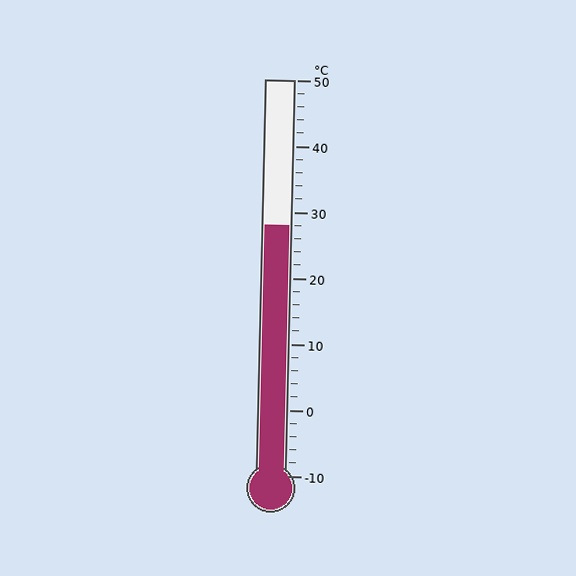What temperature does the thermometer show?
The thermometer shows approximately 28°C.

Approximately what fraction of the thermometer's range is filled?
The thermometer is filled to approximately 65% of its range.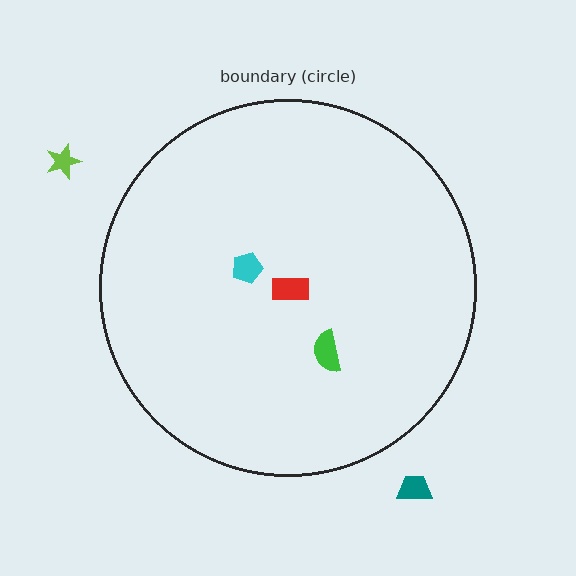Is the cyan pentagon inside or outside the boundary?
Inside.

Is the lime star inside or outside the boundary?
Outside.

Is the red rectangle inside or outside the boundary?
Inside.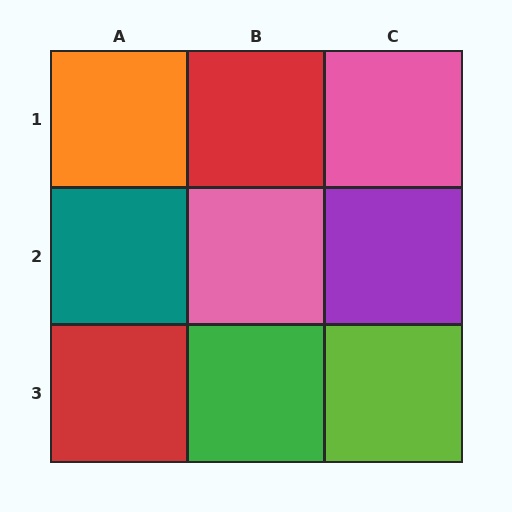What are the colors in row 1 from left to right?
Orange, red, pink.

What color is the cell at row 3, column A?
Red.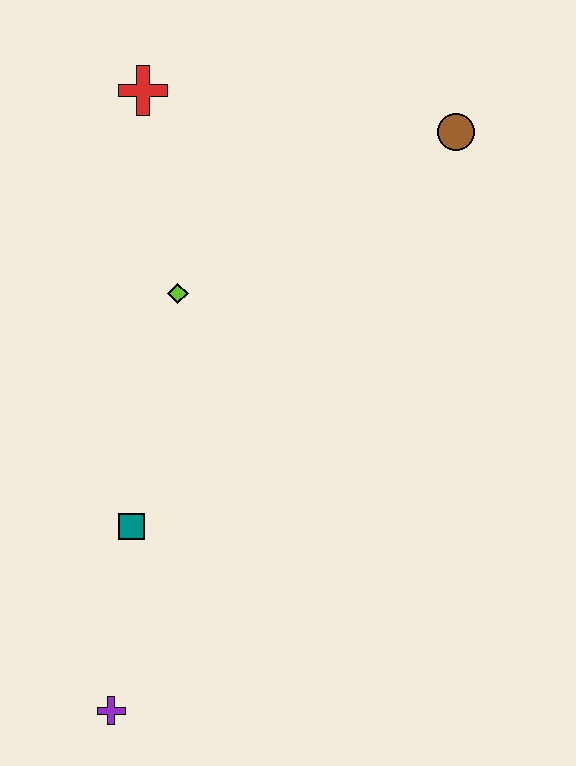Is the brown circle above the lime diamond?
Yes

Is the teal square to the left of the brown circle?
Yes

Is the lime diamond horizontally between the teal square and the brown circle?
Yes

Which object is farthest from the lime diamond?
The purple cross is farthest from the lime diamond.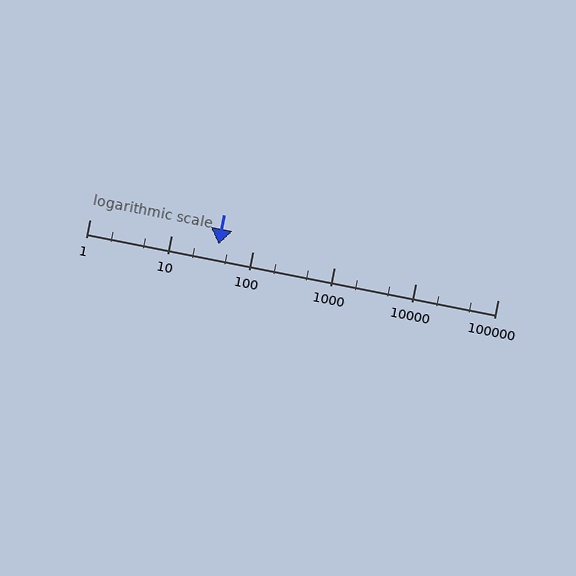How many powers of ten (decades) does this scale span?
The scale spans 5 decades, from 1 to 100000.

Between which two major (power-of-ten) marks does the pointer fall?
The pointer is between 10 and 100.